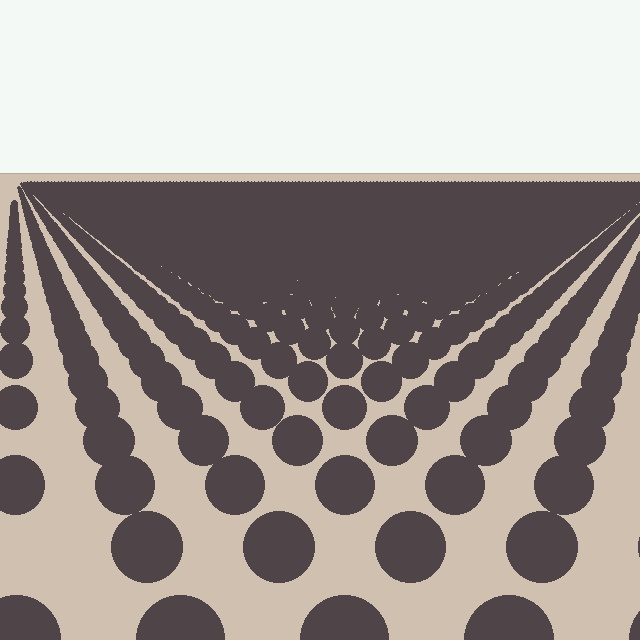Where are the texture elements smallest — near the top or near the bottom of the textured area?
Near the top.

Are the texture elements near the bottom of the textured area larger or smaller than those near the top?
Larger. Near the bottom, elements are closer to the viewer and appear at a bigger on-screen size.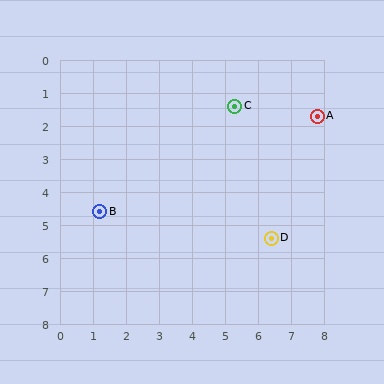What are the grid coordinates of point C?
Point C is at approximately (5.3, 1.4).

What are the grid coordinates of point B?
Point B is at approximately (1.2, 4.6).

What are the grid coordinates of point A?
Point A is at approximately (7.8, 1.7).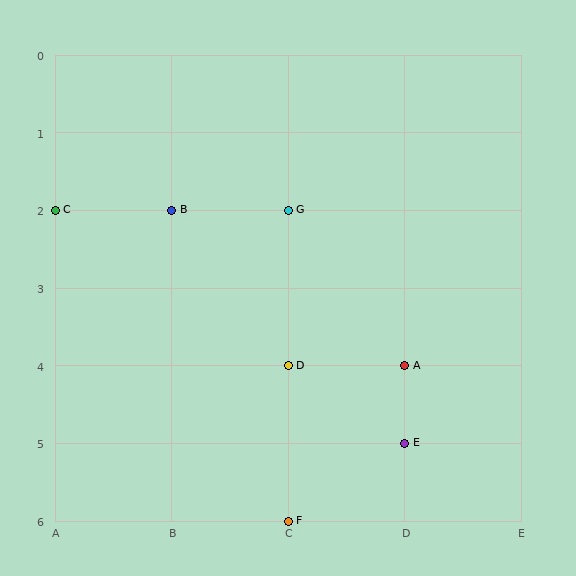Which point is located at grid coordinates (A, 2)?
Point C is at (A, 2).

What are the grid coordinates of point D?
Point D is at grid coordinates (C, 4).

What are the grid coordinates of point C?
Point C is at grid coordinates (A, 2).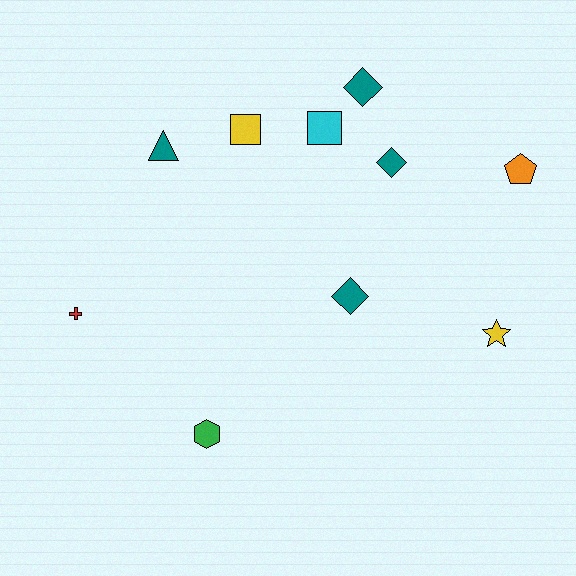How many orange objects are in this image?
There is 1 orange object.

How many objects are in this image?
There are 10 objects.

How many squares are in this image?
There are 2 squares.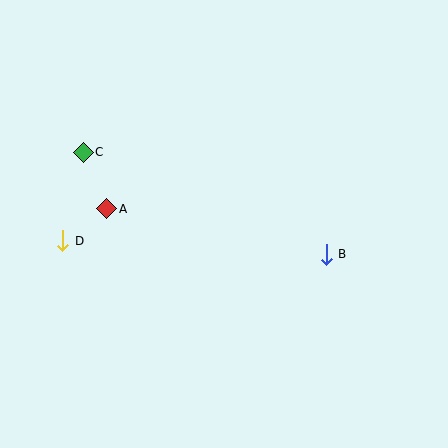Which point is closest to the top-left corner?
Point C is closest to the top-left corner.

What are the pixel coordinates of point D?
Point D is at (63, 241).